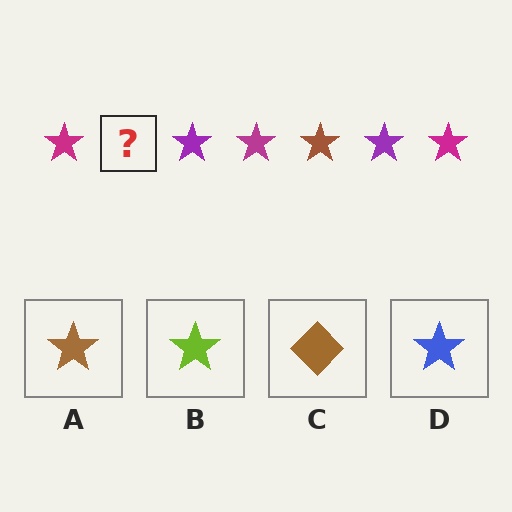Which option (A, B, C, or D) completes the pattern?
A.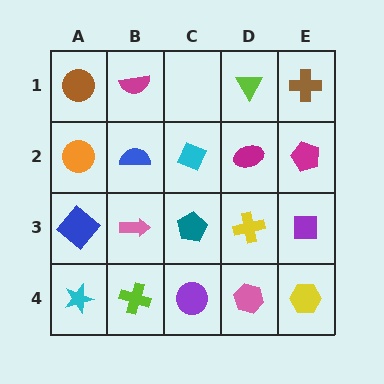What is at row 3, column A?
A blue diamond.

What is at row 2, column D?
A magenta ellipse.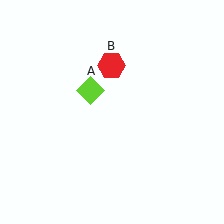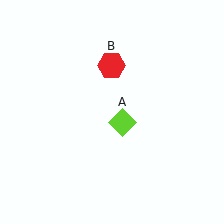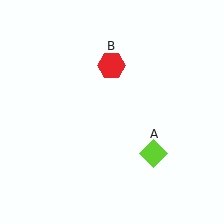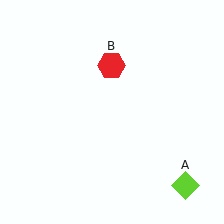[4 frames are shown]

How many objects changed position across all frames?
1 object changed position: lime diamond (object A).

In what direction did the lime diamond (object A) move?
The lime diamond (object A) moved down and to the right.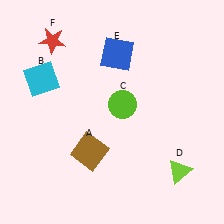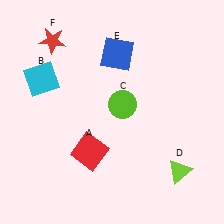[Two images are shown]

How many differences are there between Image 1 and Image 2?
There is 1 difference between the two images.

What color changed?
The square (A) changed from brown in Image 1 to red in Image 2.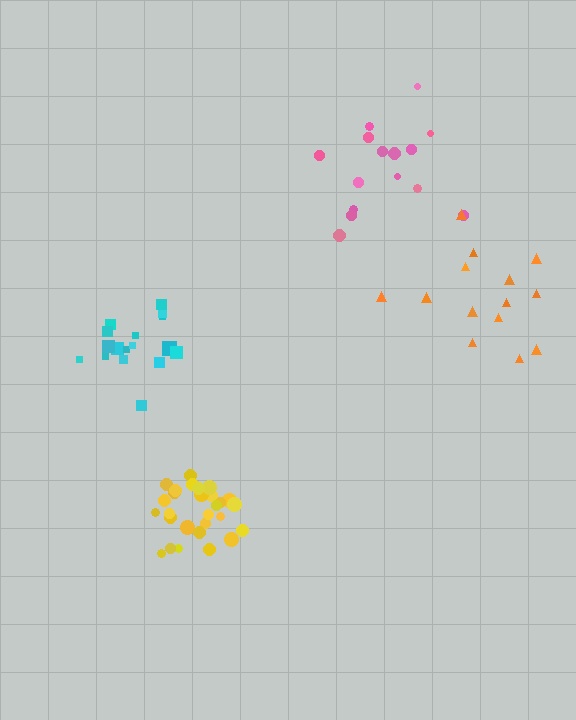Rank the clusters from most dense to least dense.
yellow, cyan, pink, orange.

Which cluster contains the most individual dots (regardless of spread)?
Yellow (29).